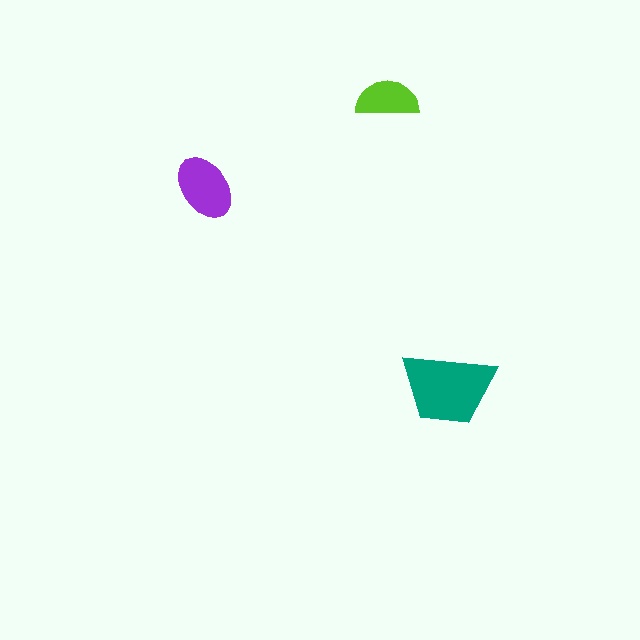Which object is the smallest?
The lime semicircle.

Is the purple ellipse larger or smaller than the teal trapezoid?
Smaller.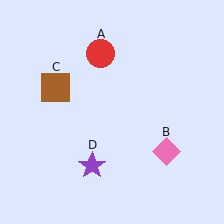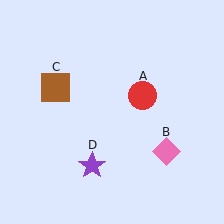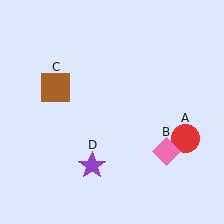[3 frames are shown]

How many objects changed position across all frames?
1 object changed position: red circle (object A).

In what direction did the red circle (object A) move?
The red circle (object A) moved down and to the right.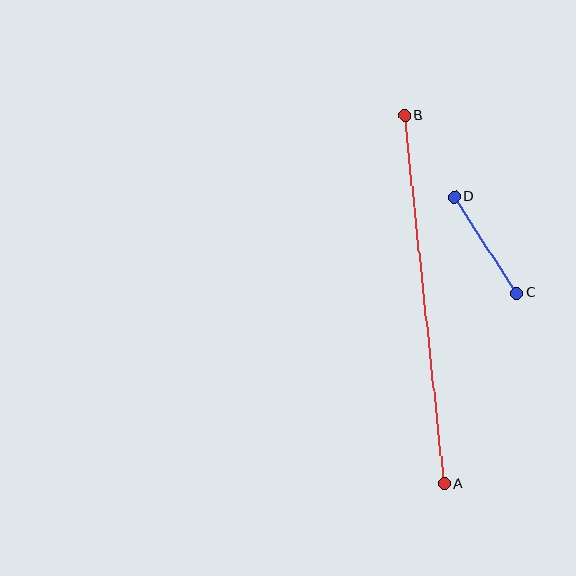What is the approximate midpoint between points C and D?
The midpoint is at approximately (486, 245) pixels.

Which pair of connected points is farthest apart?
Points A and B are farthest apart.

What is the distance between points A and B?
The distance is approximately 370 pixels.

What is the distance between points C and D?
The distance is approximately 115 pixels.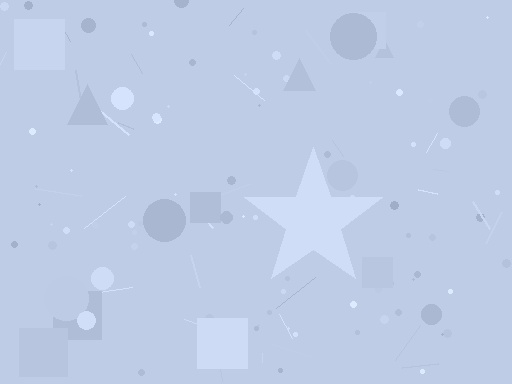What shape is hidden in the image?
A star is hidden in the image.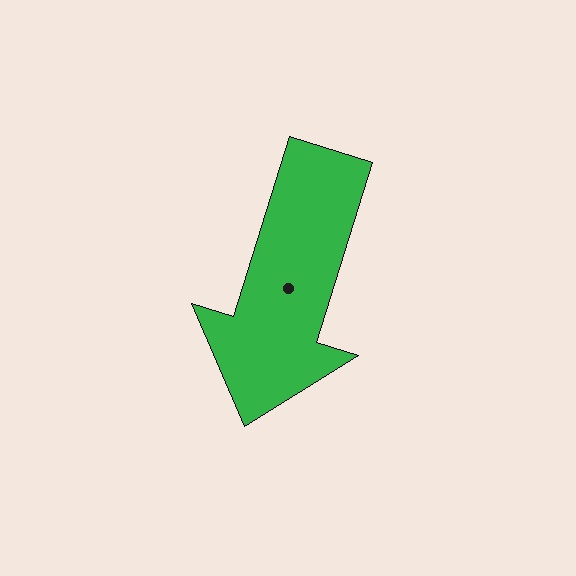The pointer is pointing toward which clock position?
Roughly 7 o'clock.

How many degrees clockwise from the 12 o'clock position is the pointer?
Approximately 197 degrees.